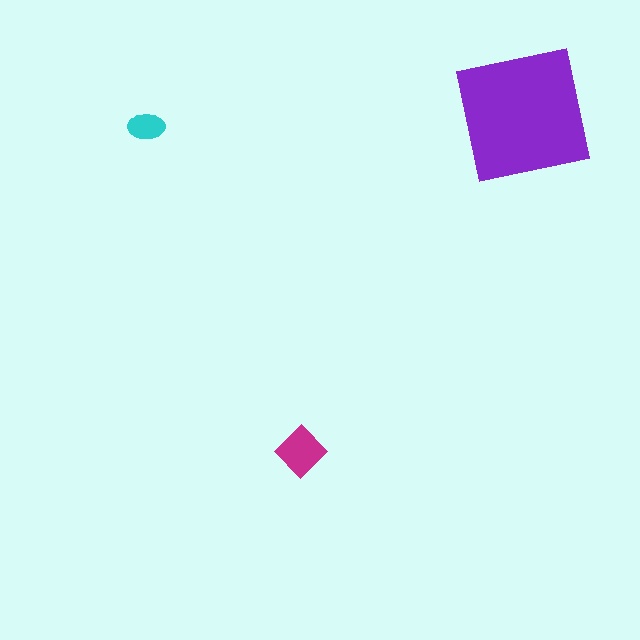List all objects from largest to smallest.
The purple square, the magenta diamond, the cyan ellipse.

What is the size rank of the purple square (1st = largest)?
1st.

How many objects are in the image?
There are 3 objects in the image.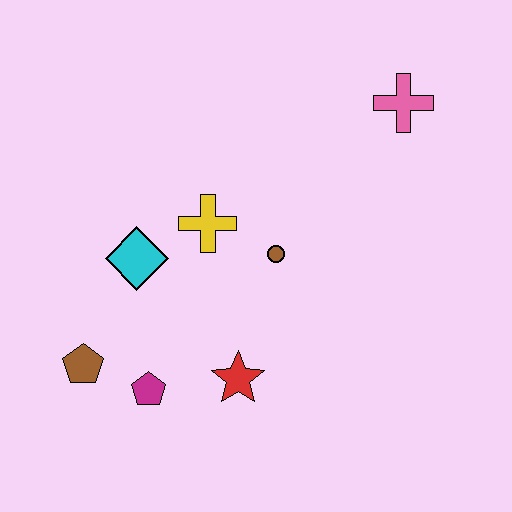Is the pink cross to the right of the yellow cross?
Yes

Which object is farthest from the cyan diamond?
The pink cross is farthest from the cyan diamond.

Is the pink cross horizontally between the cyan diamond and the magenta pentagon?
No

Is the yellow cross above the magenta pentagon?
Yes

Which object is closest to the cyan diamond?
The yellow cross is closest to the cyan diamond.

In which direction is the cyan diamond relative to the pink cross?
The cyan diamond is to the left of the pink cross.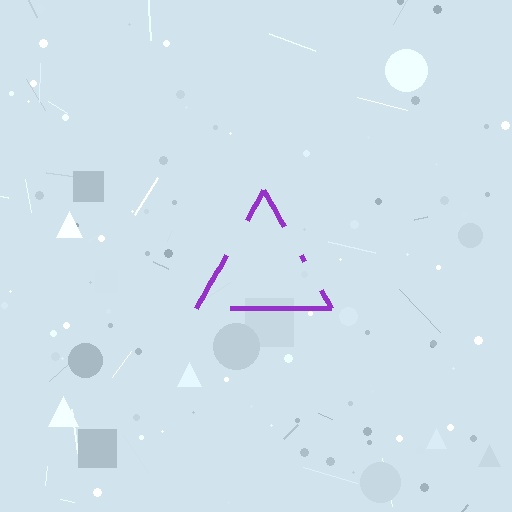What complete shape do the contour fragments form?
The contour fragments form a triangle.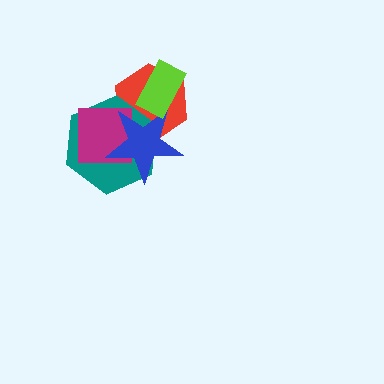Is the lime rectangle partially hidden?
No, no other shape covers it.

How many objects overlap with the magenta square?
3 objects overlap with the magenta square.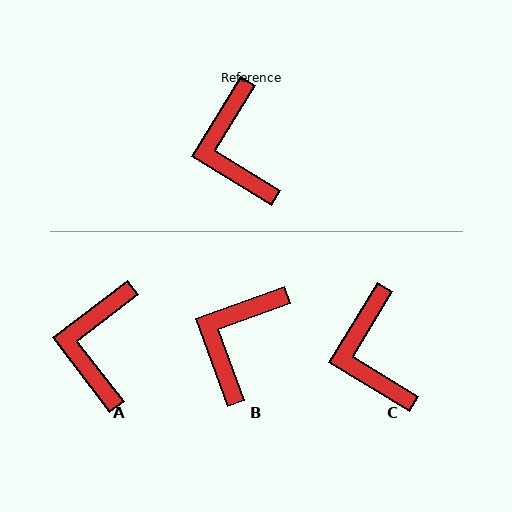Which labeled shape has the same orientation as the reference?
C.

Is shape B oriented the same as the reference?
No, it is off by about 39 degrees.